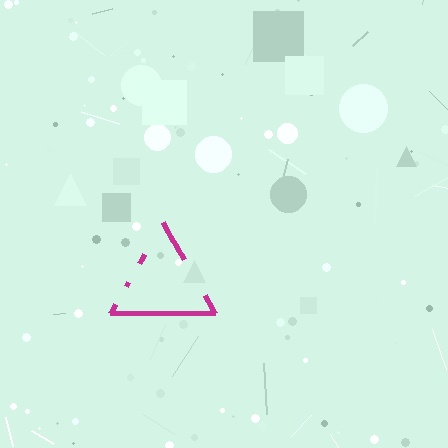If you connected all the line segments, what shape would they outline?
They would outline a triangle.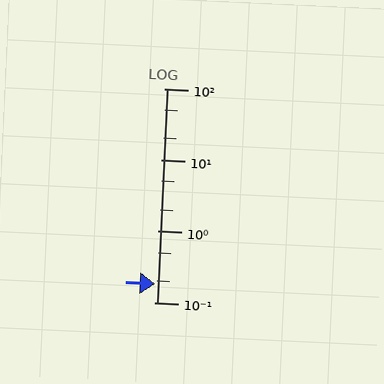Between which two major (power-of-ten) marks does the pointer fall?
The pointer is between 0.1 and 1.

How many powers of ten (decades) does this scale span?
The scale spans 3 decades, from 0.1 to 100.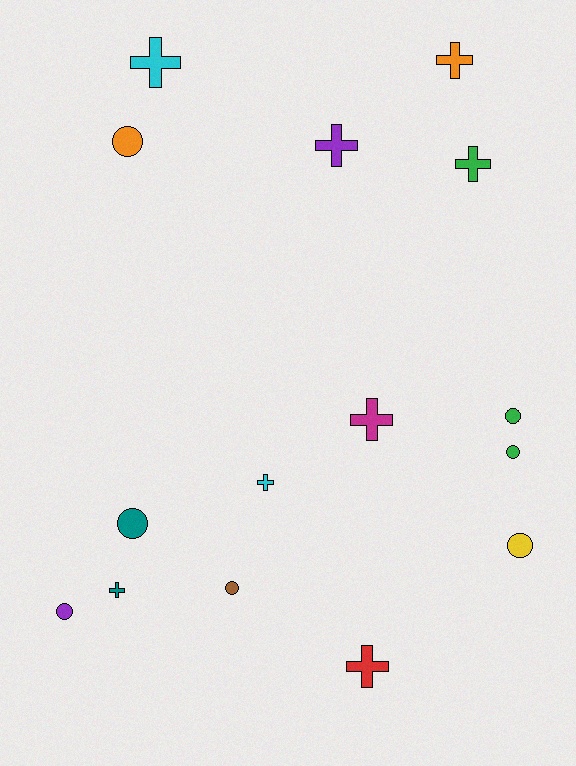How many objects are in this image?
There are 15 objects.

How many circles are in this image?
There are 7 circles.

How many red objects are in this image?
There is 1 red object.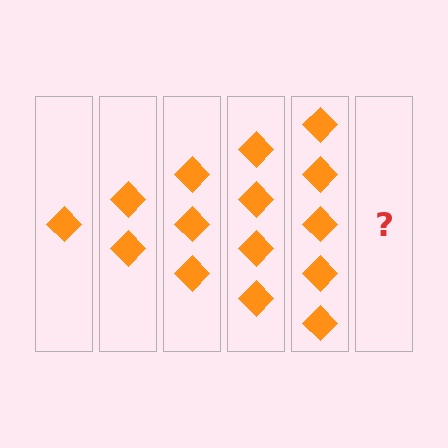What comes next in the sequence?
The next element should be 6 diamonds.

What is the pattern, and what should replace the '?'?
The pattern is that each step adds one more diamond. The '?' should be 6 diamonds.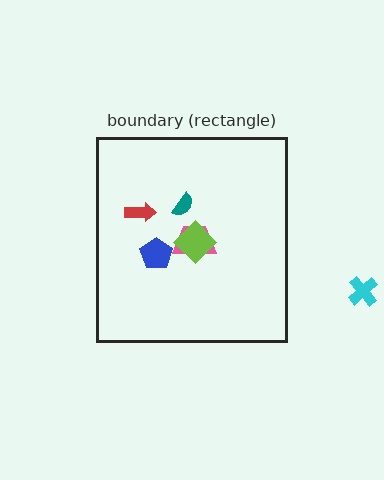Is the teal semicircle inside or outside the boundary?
Inside.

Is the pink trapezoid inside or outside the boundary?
Inside.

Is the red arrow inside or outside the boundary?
Inside.